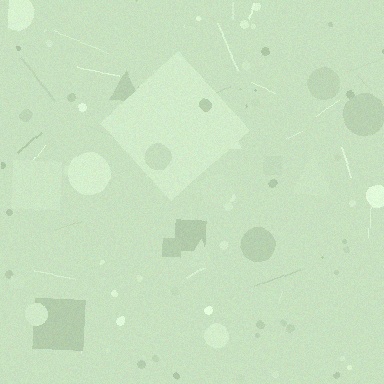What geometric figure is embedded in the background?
A diamond is embedded in the background.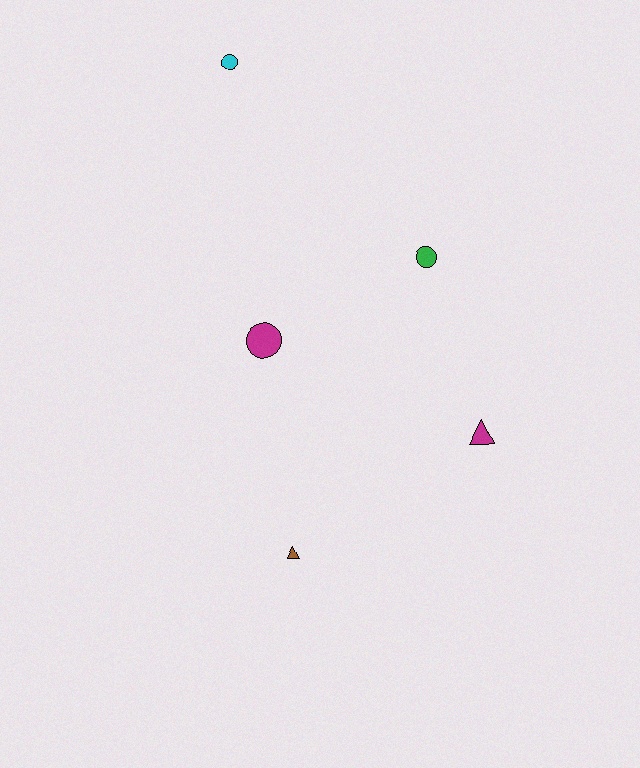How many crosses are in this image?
There are no crosses.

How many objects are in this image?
There are 5 objects.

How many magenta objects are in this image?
There are 2 magenta objects.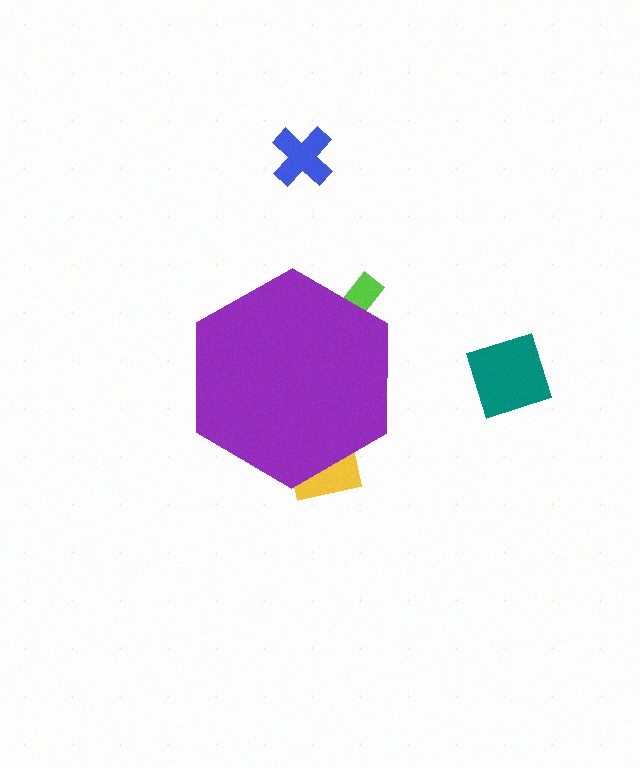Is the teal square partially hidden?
No, the teal square is fully visible.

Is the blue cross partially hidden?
No, the blue cross is fully visible.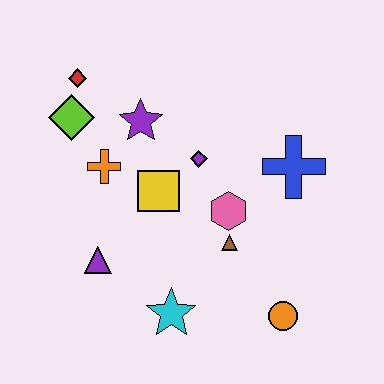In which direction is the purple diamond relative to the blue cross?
The purple diamond is to the left of the blue cross.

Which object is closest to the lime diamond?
The red diamond is closest to the lime diamond.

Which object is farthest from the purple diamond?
The orange circle is farthest from the purple diamond.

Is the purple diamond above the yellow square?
Yes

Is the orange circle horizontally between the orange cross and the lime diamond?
No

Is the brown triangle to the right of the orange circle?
No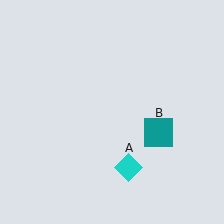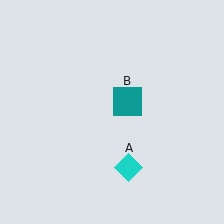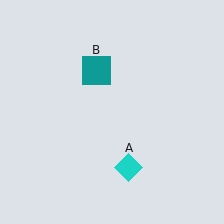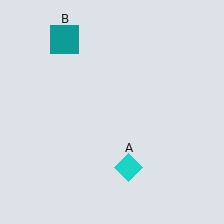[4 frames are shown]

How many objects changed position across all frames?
1 object changed position: teal square (object B).